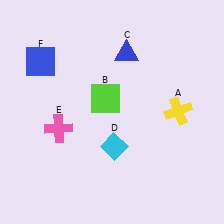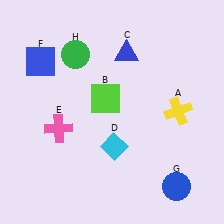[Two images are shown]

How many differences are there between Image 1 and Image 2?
There are 2 differences between the two images.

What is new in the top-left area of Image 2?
A green circle (H) was added in the top-left area of Image 2.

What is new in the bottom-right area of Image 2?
A blue circle (G) was added in the bottom-right area of Image 2.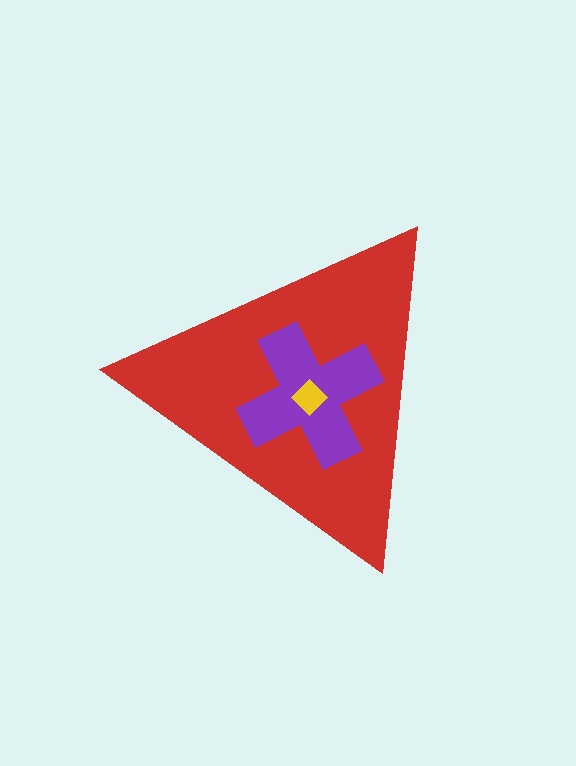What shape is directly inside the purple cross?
The yellow diamond.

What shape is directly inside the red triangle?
The purple cross.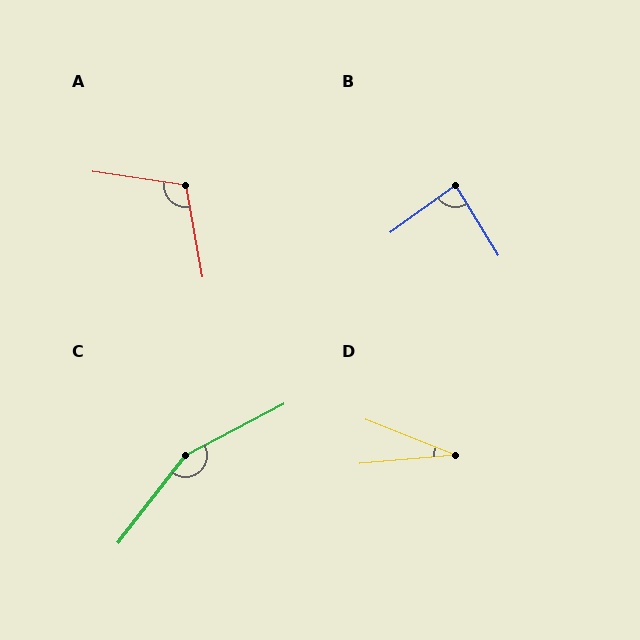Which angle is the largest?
C, at approximately 155 degrees.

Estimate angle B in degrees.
Approximately 86 degrees.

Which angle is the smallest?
D, at approximately 26 degrees.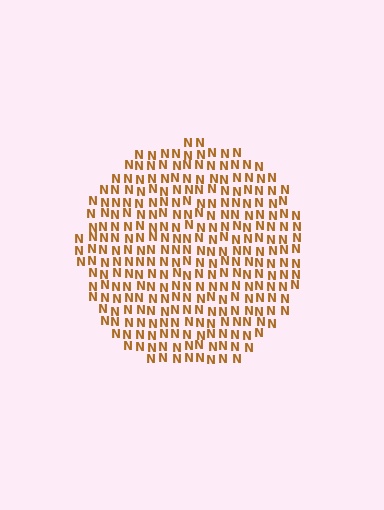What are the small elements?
The small elements are letter N's.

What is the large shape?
The large shape is a circle.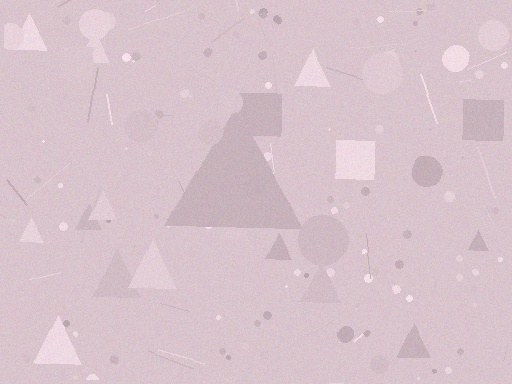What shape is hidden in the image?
A triangle is hidden in the image.